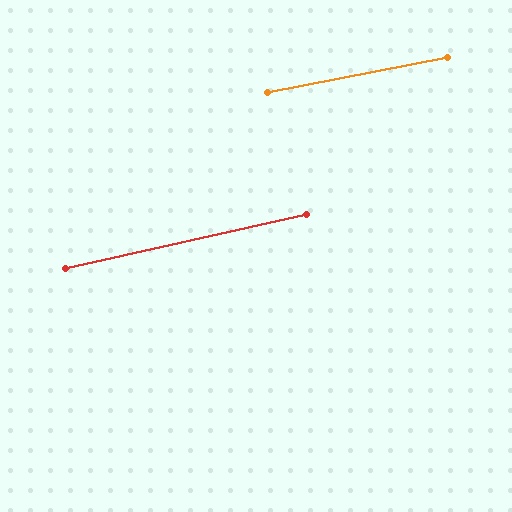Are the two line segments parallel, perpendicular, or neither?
Parallel — their directions differ by only 1.4°.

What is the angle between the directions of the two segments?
Approximately 1 degree.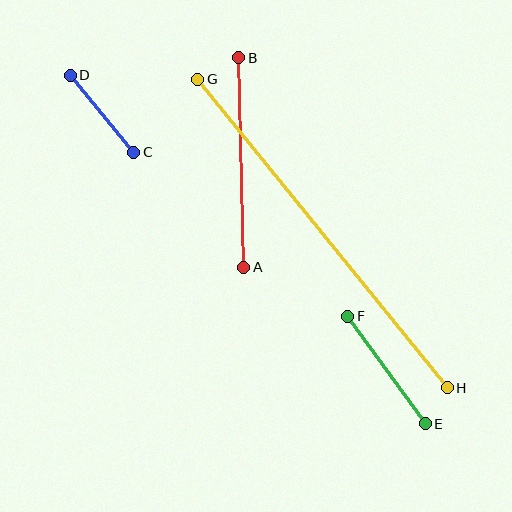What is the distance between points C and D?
The distance is approximately 100 pixels.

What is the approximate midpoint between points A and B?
The midpoint is at approximately (241, 163) pixels.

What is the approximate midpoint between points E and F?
The midpoint is at approximately (386, 370) pixels.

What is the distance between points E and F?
The distance is approximately 133 pixels.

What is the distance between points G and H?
The distance is approximately 397 pixels.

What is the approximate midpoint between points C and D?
The midpoint is at approximately (102, 114) pixels.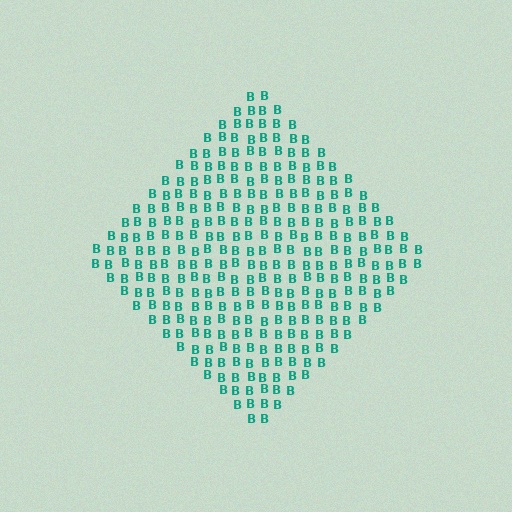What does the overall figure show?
The overall figure shows a diamond.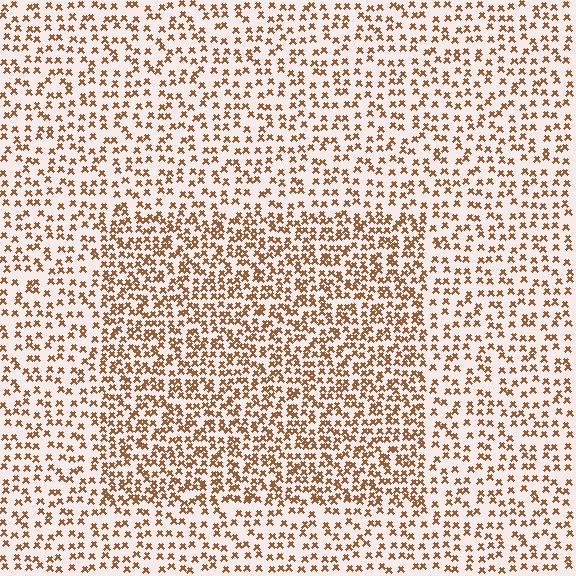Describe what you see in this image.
The image contains small brown elements arranged at two different densities. A rectangle-shaped region is visible where the elements are more densely packed than the surrounding area.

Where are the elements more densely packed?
The elements are more densely packed inside the rectangle boundary.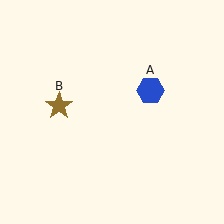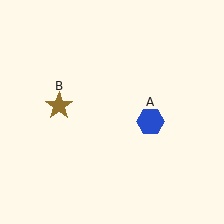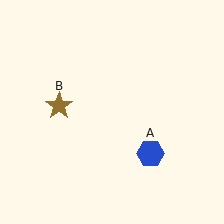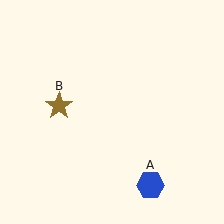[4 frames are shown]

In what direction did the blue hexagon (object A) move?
The blue hexagon (object A) moved down.